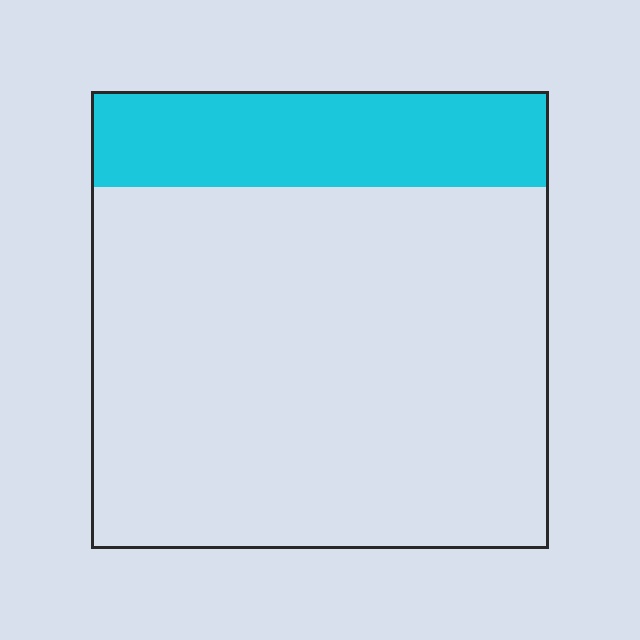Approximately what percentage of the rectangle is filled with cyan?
Approximately 20%.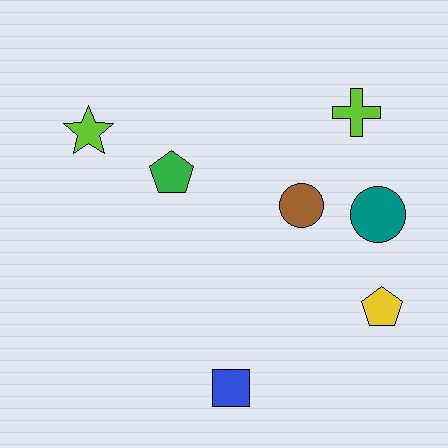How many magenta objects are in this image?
There are no magenta objects.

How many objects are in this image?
There are 7 objects.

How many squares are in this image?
There is 1 square.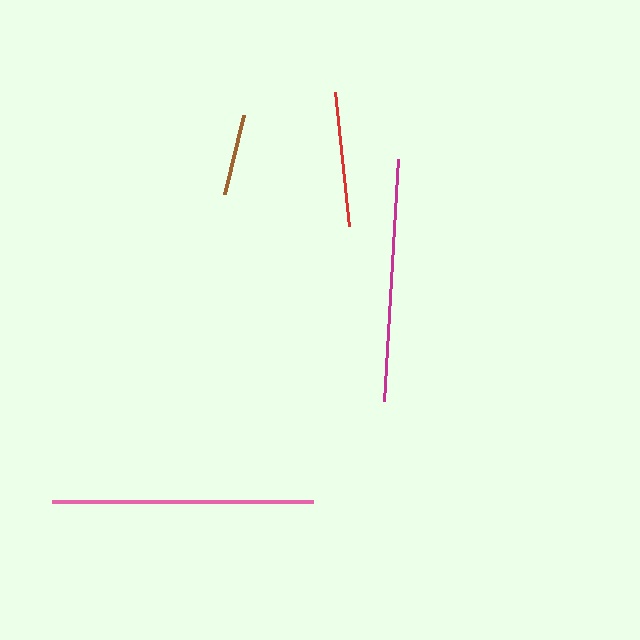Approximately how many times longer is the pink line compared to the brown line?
The pink line is approximately 3.2 times the length of the brown line.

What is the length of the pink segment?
The pink segment is approximately 261 pixels long.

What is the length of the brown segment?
The brown segment is approximately 82 pixels long.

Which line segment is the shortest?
The brown line is the shortest at approximately 82 pixels.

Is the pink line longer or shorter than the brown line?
The pink line is longer than the brown line.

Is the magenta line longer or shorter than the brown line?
The magenta line is longer than the brown line.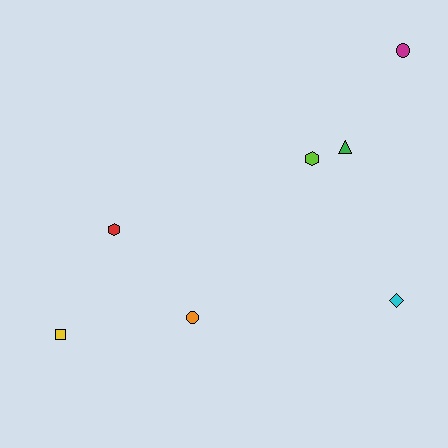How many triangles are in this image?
There is 1 triangle.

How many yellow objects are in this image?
There is 1 yellow object.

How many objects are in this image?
There are 7 objects.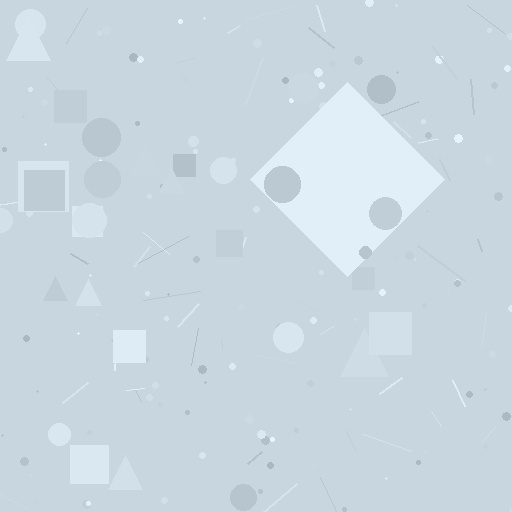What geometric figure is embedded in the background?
A diamond is embedded in the background.